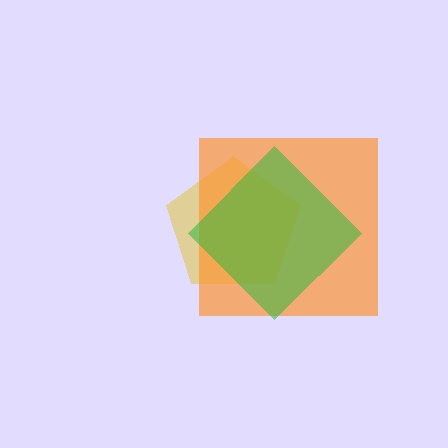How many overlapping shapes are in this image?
There are 3 overlapping shapes in the image.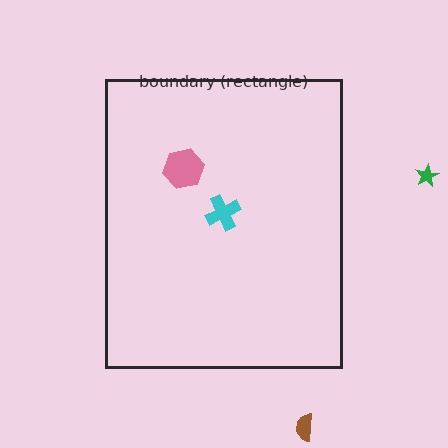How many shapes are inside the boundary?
2 inside, 2 outside.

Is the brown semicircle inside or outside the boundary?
Outside.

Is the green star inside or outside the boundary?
Outside.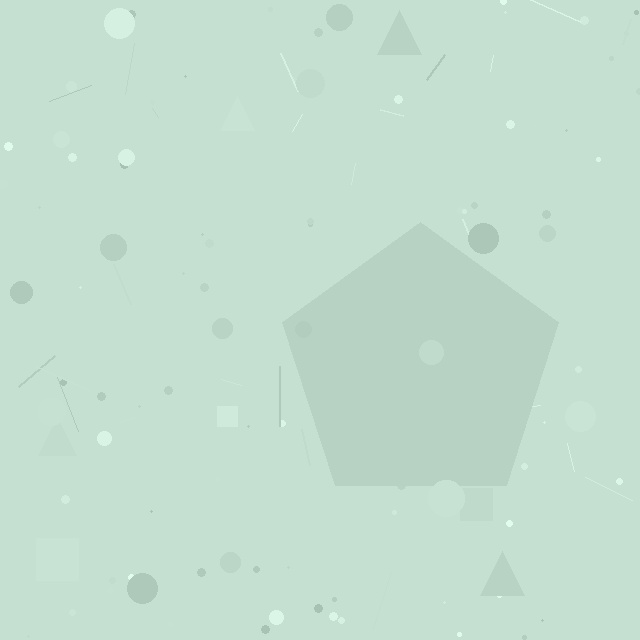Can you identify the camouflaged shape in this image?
The camouflaged shape is a pentagon.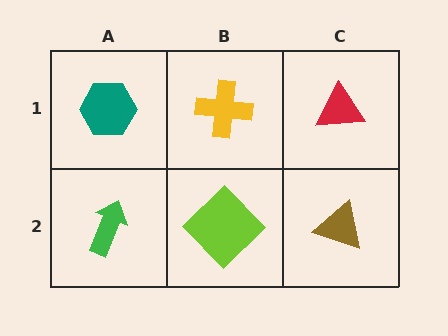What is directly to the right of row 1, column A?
A yellow cross.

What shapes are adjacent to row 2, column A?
A teal hexagon (row 1, column A), a lime diamond (row 2, column B).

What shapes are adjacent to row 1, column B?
A lime diamond (row 2, column B), a teal hexagon (row 1, column A), a red triangle (row 1, column C).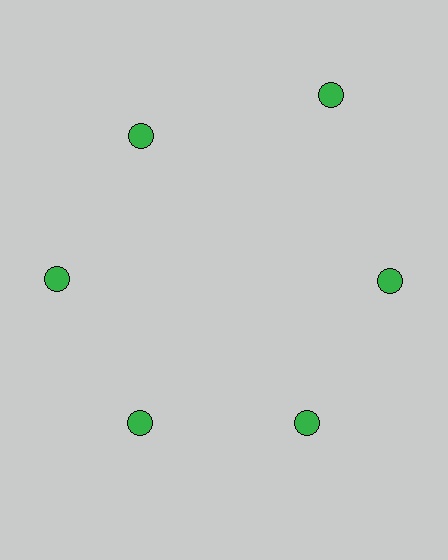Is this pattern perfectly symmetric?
No. The 6 green circles are arranged in a ring, but one element near the 1 o'clock position is pushed outward from the center, breaking the 6-fold rotational symmetry.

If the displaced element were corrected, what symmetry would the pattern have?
It would have 6-fold rotational symmetry — the pattern would map onto itself every 60 degrees.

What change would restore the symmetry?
The symmetry would be restored by moving it inward, back onto the ring so that all 6 circles sit at equal angles and equal distance from the center.